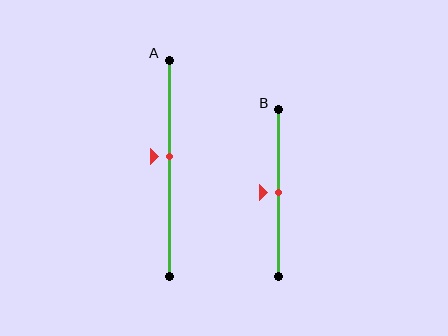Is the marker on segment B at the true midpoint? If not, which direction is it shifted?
Yes, the marker on segment B is at the true midpoint.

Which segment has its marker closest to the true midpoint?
Segment B has its marker closest to the true midpoint.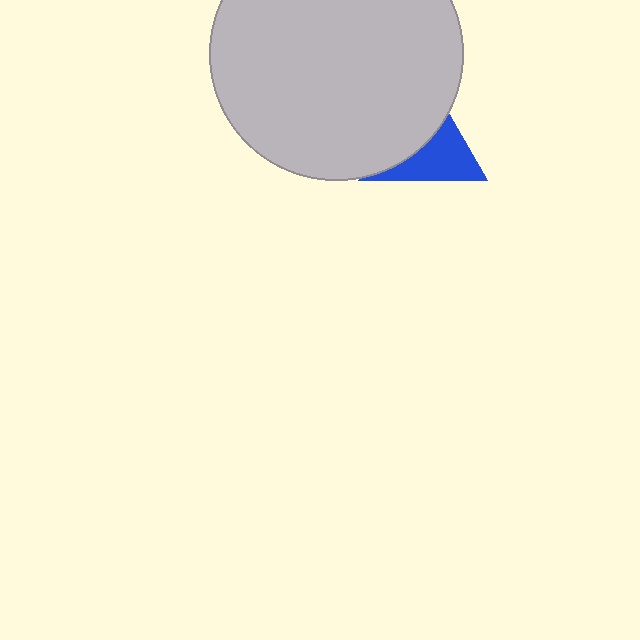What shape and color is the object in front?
The object in front is a light gray circle.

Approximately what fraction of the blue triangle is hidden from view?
Roughly 52% of the blue triangle is hidden behind the light gray circle.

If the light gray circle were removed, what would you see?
You would see the complete blue triangle.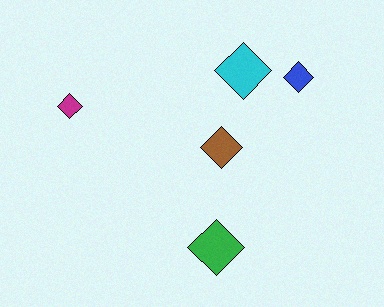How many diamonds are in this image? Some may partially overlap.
There are 5 diamonds.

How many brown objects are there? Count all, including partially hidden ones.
There is 1 brown object.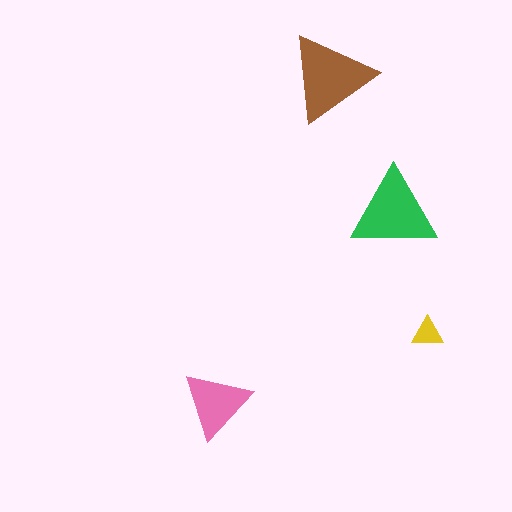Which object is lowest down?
The pink triangle is bottommost.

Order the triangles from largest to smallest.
the brown one, the green one, the pink one, the yellow one.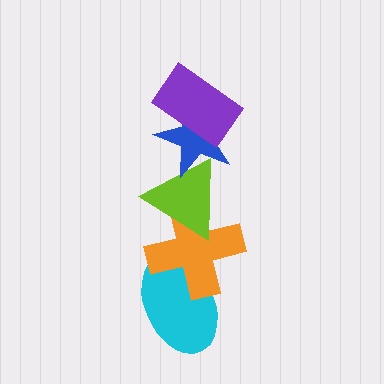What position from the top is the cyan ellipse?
The cyan ellipse is 5th from the top.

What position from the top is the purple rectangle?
The purple rectangle is 1st from the top.